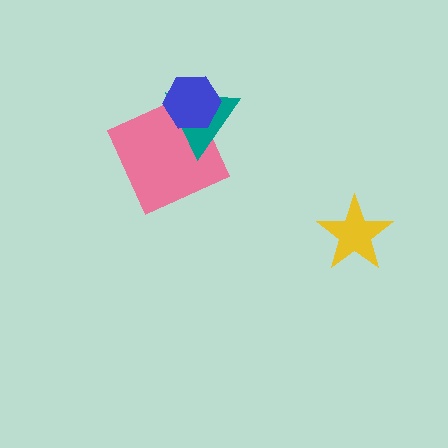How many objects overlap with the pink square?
2 objects overlap with the pink square.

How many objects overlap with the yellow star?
0 objects overlap with the yellow star.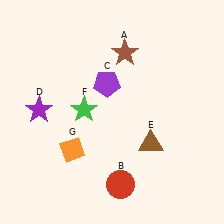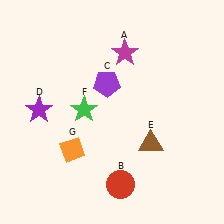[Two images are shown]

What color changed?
The star (A) changed from brown in Image 1 to magenta in Image 2.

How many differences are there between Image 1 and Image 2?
There is 1 difference between the two images.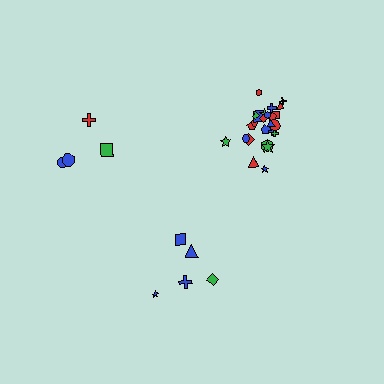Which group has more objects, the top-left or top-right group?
The top-right group.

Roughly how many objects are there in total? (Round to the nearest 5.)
Roughly 35 objects in total.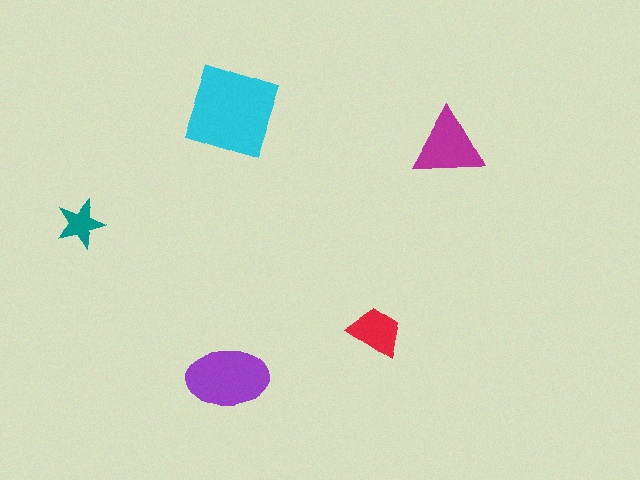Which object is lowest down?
The purple ellipse is bottommost.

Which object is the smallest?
The teal star.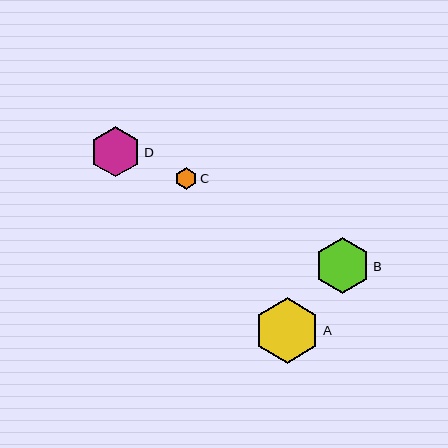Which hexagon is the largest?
Hexagon A is the largest with a size of approximately 66 pixels.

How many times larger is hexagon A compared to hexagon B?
Hexagon A is approximately 1.2 times the size of hexagon B.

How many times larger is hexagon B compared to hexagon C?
Hexagon B is approximately 2.5 times the size of hexagon C.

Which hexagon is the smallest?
Hexagon C is the smallest with a size of approximately 22 pixels.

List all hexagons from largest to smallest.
From largest to smallest: A, B, D, C.